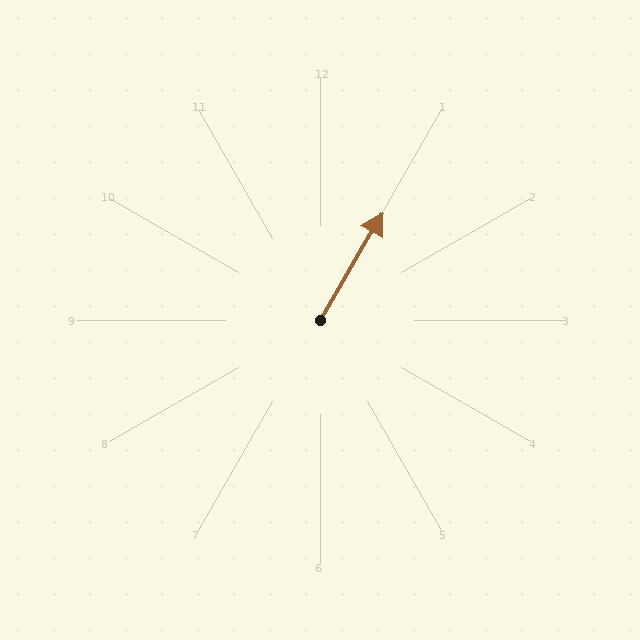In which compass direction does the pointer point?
Northeast.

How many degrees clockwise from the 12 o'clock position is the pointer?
Approximately 30 degrees.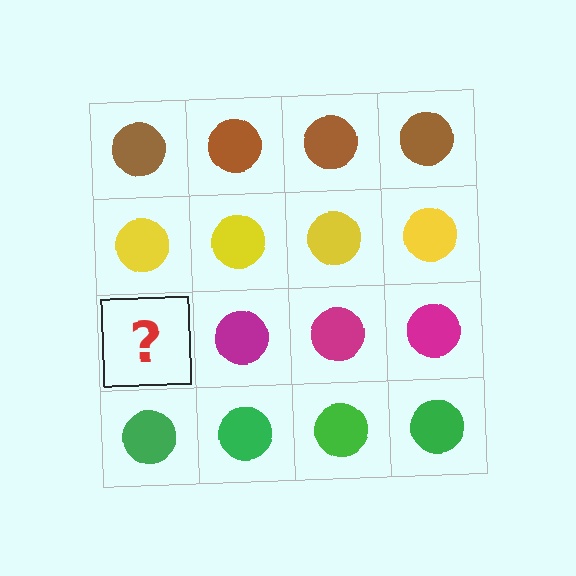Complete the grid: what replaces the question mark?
The question mark should be replaced with a magenta circle.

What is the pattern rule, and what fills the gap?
The rule is that each row has a consistent color. The gap should be filled with a magenta circle.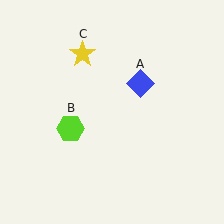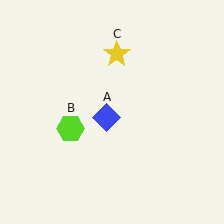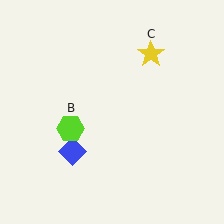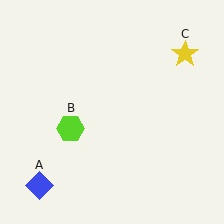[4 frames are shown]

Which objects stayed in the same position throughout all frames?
Lime hexagon (object B) remained stationary.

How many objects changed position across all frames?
2 objects changed position: blue diamond (object A), yellow star (object C).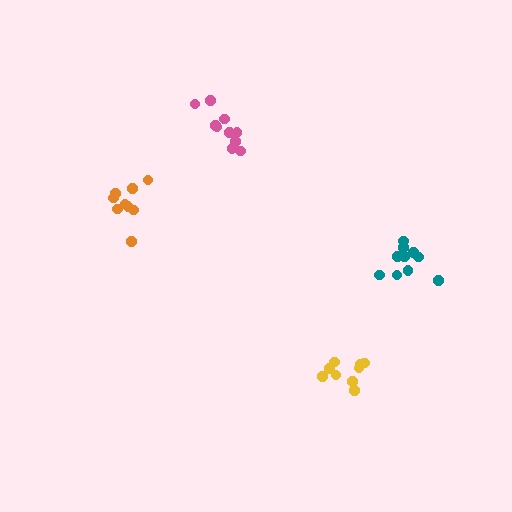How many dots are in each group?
Group 1: 9 dots, Group 2: 11 dots, Group 3: 10 dots, Group 4: 9 dots (39 total).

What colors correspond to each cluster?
The clusters are colored: orange, pink, teal, yellow.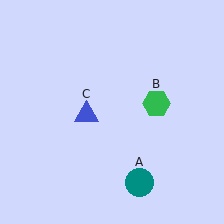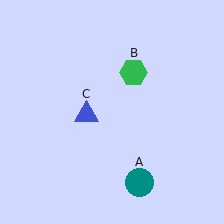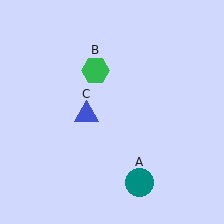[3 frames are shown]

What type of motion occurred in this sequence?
The green hexagon (object B) rotated counterclockwise around the center of the scene.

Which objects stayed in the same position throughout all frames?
Teal circle (object A) and blue triangle (object C) remained stationary.